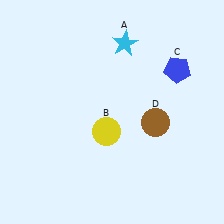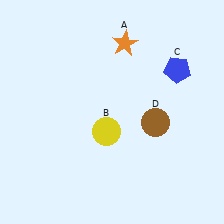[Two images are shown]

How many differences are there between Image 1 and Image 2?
There is 1 difference between the two images.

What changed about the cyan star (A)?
In Image 1, A is cyan. In Image 2, it changed to orange.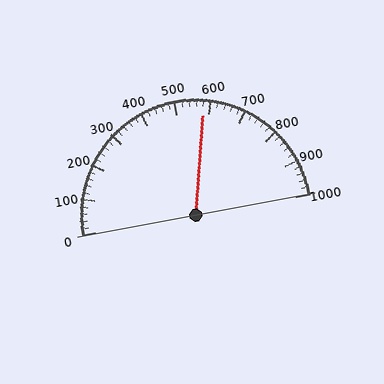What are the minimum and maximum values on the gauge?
The gauge ranges from 0 to 1000.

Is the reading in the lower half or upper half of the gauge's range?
The reading is in the upper half of the range (0 to 1000).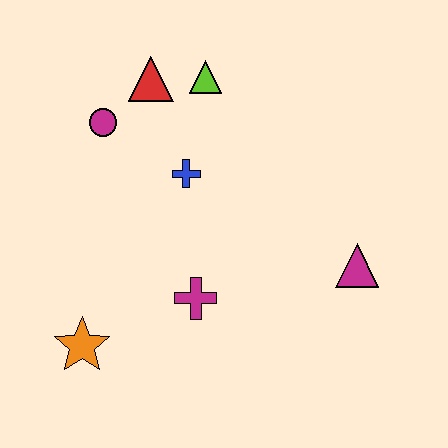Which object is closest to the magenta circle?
The red triangle is closest to the magenta circle.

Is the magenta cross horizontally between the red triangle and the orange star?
No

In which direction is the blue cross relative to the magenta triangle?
The blue cross is to the left of the magenta triangle.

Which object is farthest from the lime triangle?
The orange star is farthest from the lime triangle.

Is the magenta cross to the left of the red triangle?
No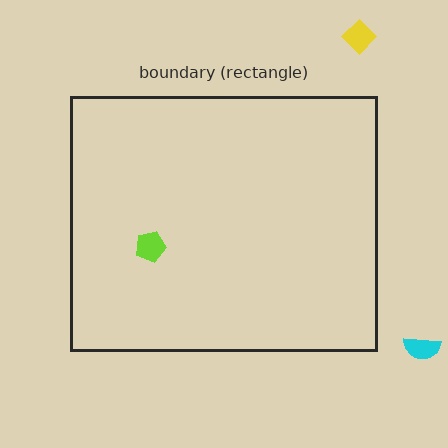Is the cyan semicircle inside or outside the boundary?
Outside.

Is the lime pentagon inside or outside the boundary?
Inside.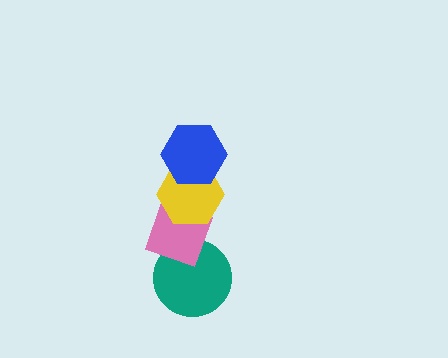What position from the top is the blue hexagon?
The blue hexagon is 1st from the top.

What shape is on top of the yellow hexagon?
The blue hexagon is on top of the yellow hexagon.